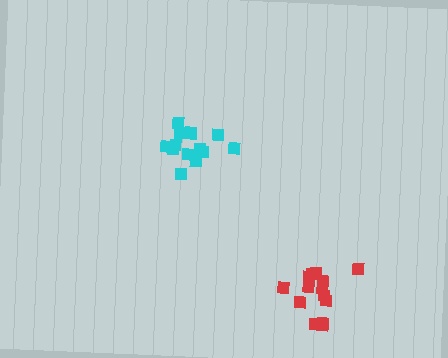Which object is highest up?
The cyan cluster is topmost.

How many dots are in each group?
Group 1: 14 dots, Group 2: 13 dots (27 total).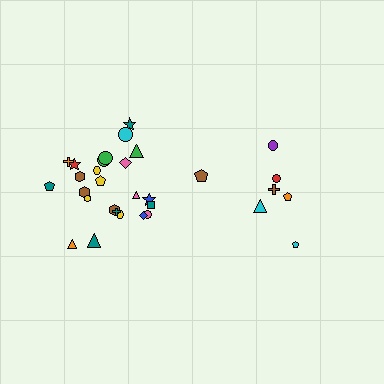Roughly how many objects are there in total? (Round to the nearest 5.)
Roughly 30 objects in total.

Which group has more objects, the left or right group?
The left group.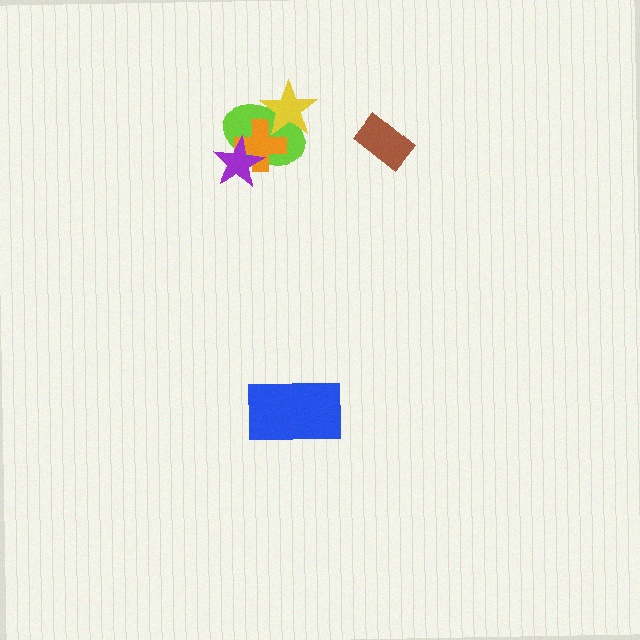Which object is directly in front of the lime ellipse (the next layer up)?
The orange cross is directly in front of the lime ellipse.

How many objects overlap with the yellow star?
2 objects overlap with the yellow star.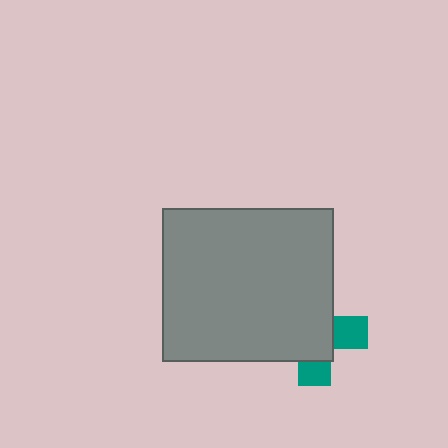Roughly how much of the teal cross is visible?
A small part of it is visible (roughly 32%).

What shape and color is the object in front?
The object in front is a gray rectangle.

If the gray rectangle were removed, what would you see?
You would see the complete teal cross.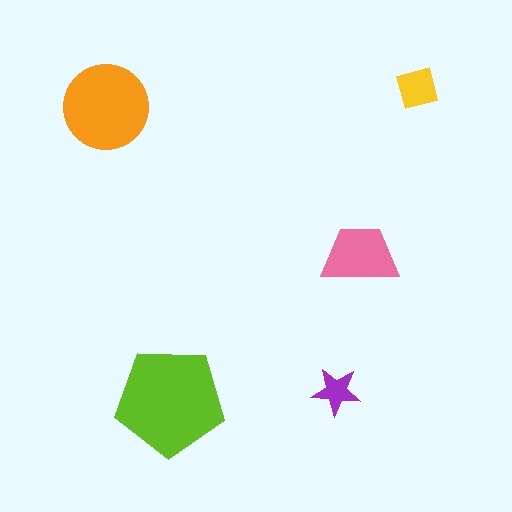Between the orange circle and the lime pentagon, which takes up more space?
The lime pentagon.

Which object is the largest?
The lime pentagon.